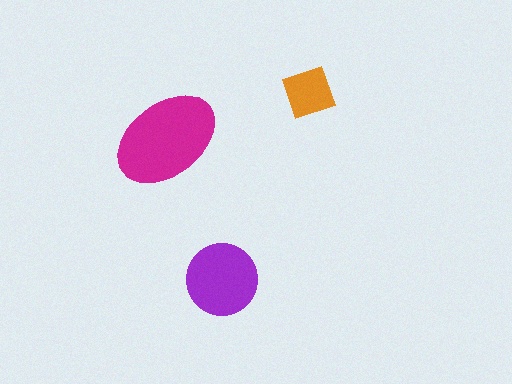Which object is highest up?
The orange diamond is topmost.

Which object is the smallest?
The orange diamond.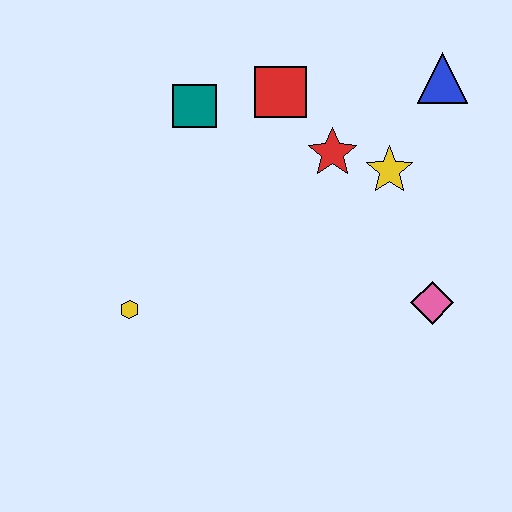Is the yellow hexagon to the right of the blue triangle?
No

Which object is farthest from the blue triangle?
The yellow hexagon is farthest from the blue triangle.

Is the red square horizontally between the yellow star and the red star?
No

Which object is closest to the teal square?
The red square is closest to the teal square.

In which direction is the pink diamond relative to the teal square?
The pink diamond is to the right of the teal square.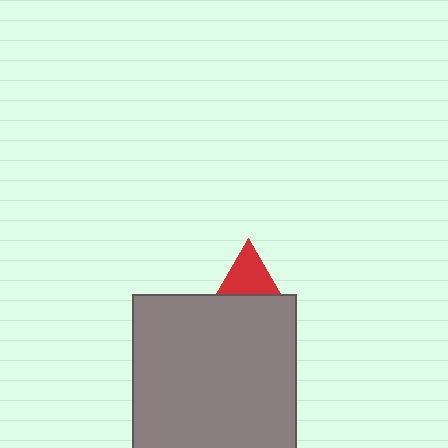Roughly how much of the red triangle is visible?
About half of it is visible (roughly 49%).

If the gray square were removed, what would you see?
You would see the complete red triangle.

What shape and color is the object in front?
The object in front is a gray square.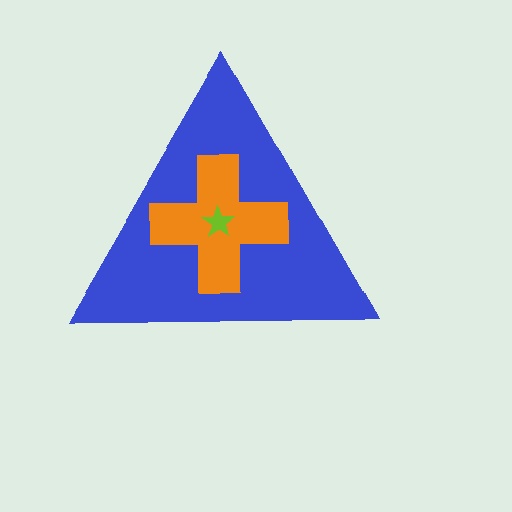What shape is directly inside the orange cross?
The lime star.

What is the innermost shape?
The lime star.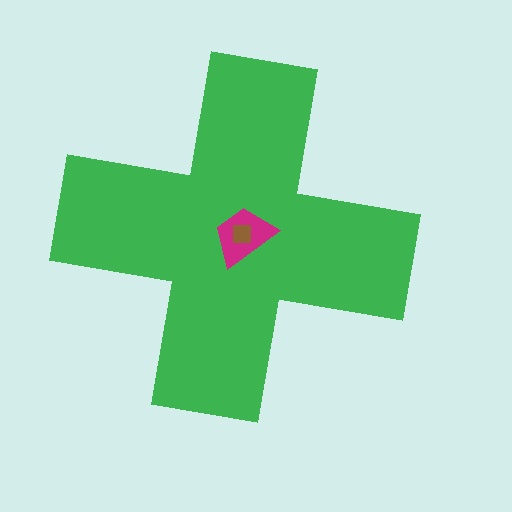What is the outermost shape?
The green cross.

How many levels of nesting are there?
3.